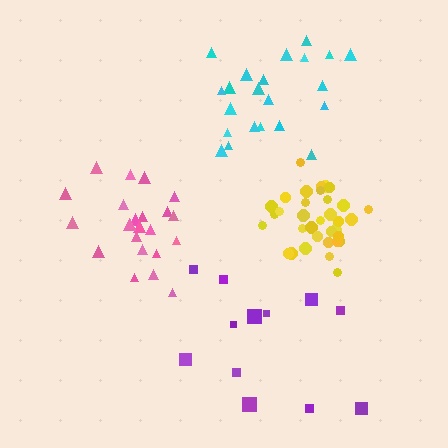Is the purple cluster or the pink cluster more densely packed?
Pink.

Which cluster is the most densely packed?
Yellow.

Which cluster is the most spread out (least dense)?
Purple.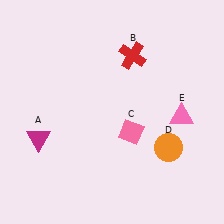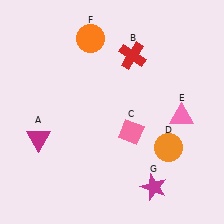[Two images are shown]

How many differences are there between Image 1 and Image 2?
There are 2 differences between the two images.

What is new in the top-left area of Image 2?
An orange circle (F) was added in the top-left area of Image 2.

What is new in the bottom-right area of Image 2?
A magenta star (G) was added in the bottom-right area of Image 2.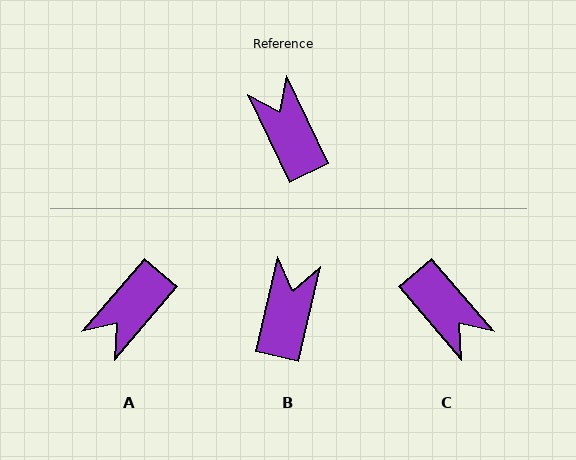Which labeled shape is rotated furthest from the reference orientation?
C, about 165 degrees away.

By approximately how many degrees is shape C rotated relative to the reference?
Approximately 165 degrees clockwise.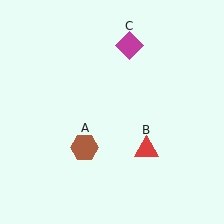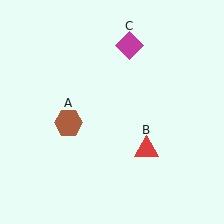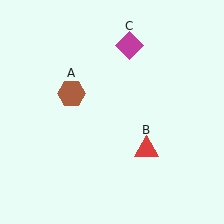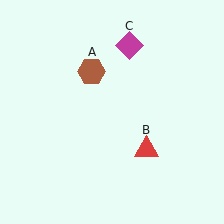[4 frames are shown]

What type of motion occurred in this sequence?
The brown hexagon (object A) rotated clockwise around the center of the scene.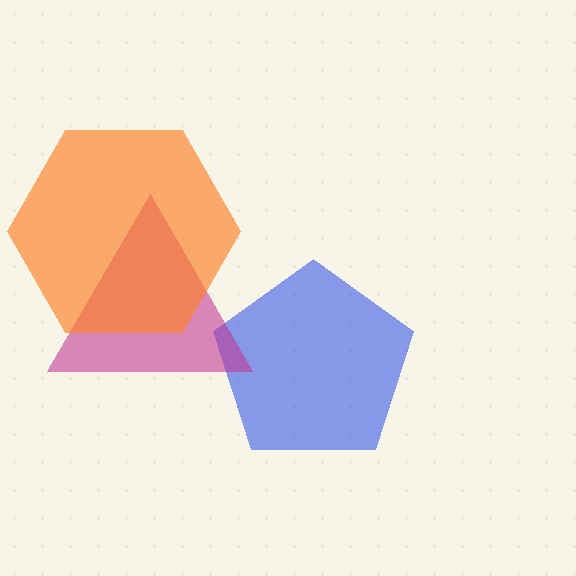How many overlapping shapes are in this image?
There are 3 overlapping shapes in the image.